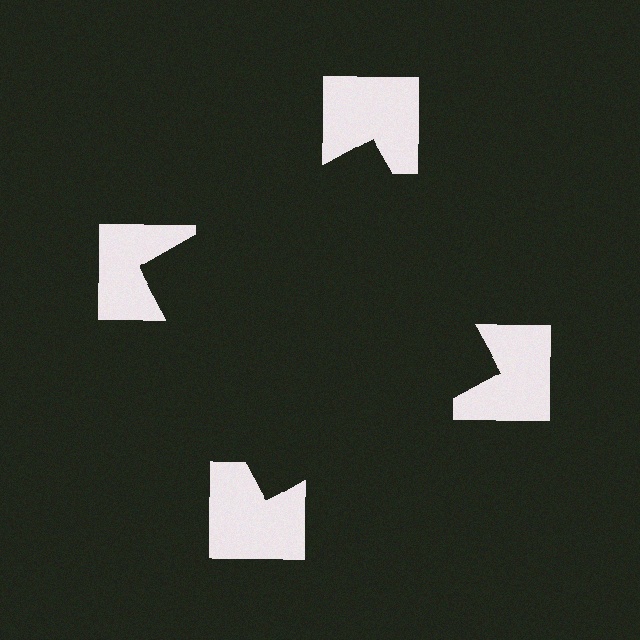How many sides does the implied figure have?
4 sides.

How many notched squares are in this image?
There are 4 — one at each vertex of the illusory square.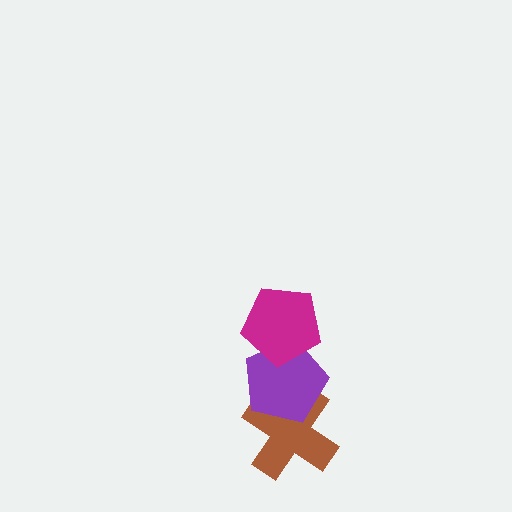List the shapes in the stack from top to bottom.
From top to bottom: the magenta pentagon, the purple pentagon, the brown cross.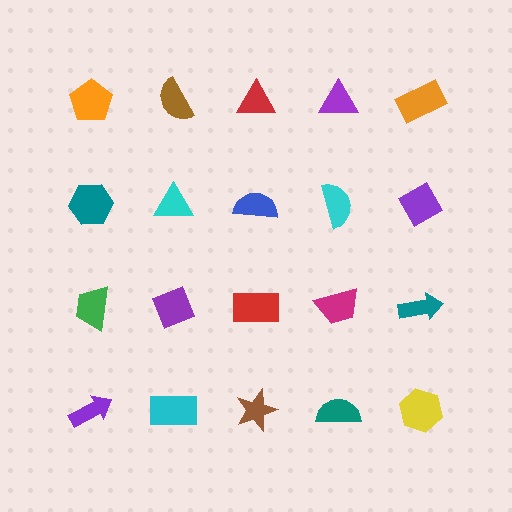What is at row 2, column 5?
A purple diamond.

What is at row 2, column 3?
A blue semicircle.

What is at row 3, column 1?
A green trapezoid.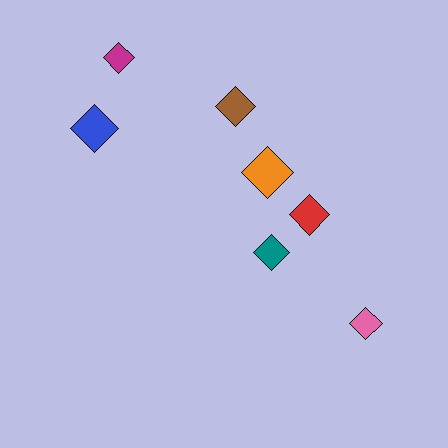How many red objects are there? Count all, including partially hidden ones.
There is 1 red object.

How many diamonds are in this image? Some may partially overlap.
There are 7 diamonds.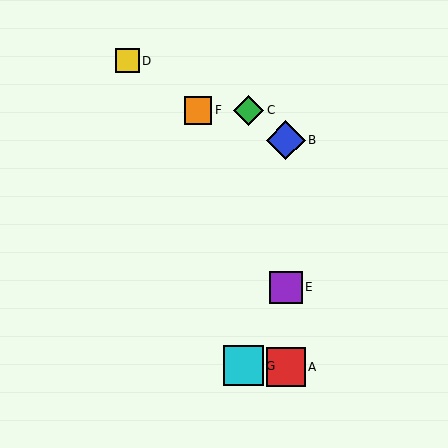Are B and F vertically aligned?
No, B is at x≈286 and F is at x≈198.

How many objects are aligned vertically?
3 objects (A, B, E) are aligned vertically.